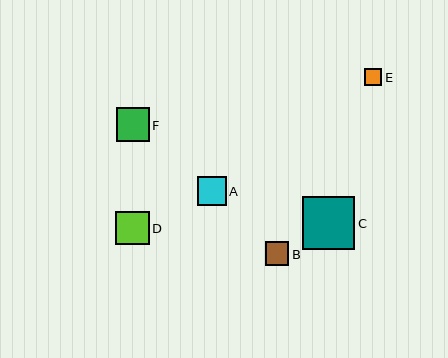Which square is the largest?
Square C is the largest with a size of approximately 52 pixels.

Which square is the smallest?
Square E is the smallest with a size of approximately 18 pixels.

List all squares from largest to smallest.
From largest to smallest: C, D, F, A, B, E.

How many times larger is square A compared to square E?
Square A is approximately 1.6 times the size of square E.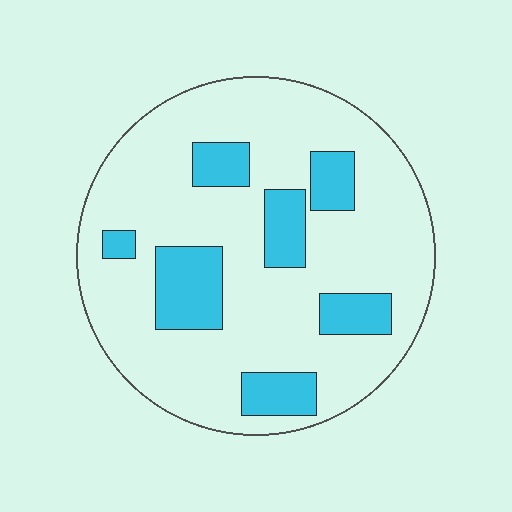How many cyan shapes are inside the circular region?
7.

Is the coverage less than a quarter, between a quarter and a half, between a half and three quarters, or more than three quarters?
Less than a quarter.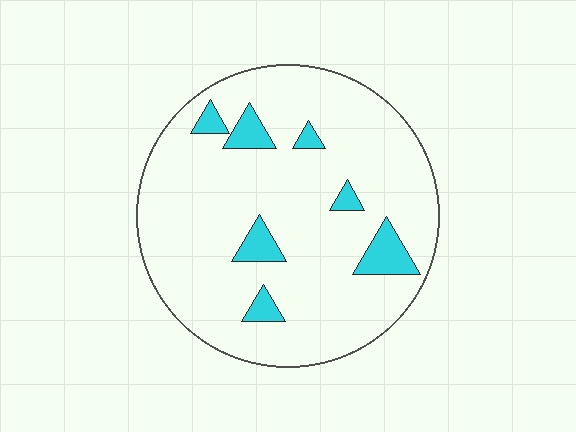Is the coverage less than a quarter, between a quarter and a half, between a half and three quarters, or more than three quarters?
Less than a quarter.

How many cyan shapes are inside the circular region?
7.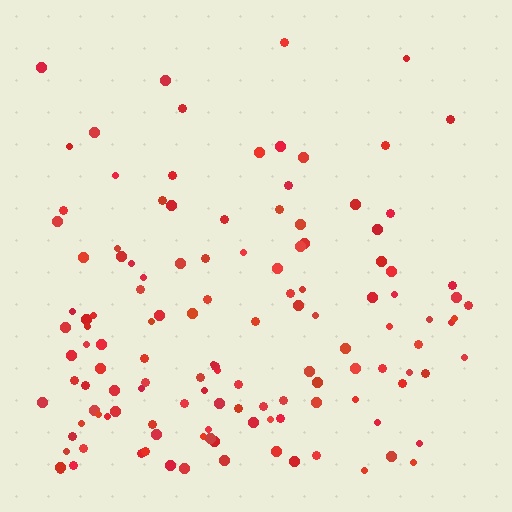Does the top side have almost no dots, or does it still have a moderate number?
Still a moderate number, just noticeably fewer than the bottom.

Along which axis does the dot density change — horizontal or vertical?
Vertical.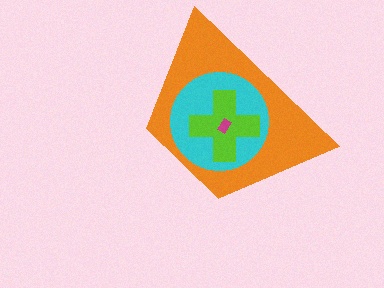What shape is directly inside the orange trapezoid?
The cyan circle.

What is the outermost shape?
The orange trapezoid.